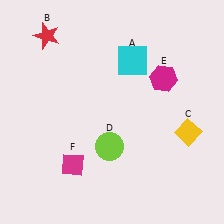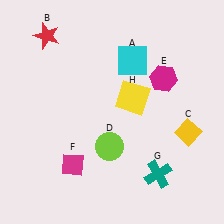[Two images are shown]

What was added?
A teal cross (G), a yellow square (H) were added in Image 2.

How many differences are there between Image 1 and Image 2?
There are 2 differences between the two images.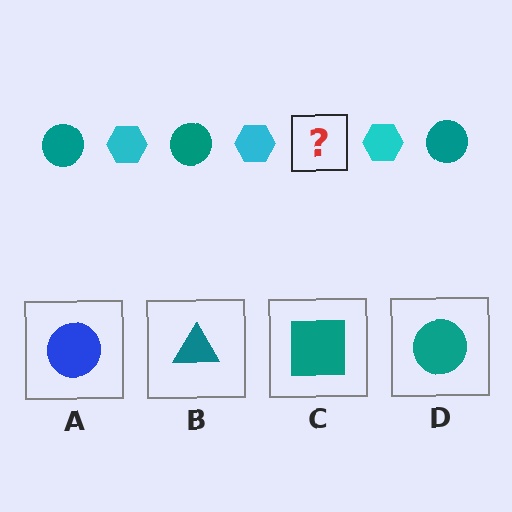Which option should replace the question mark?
Option D.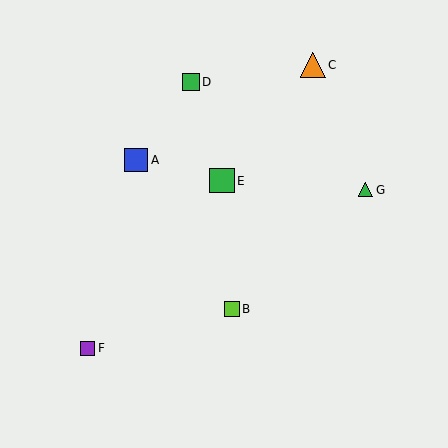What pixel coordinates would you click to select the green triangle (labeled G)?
Click at (365, 190) to select the green triangle G.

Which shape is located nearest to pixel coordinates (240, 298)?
The lime square (labeled B) at (232, 309) is nearest to that location.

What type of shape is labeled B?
Shape B is a lime square.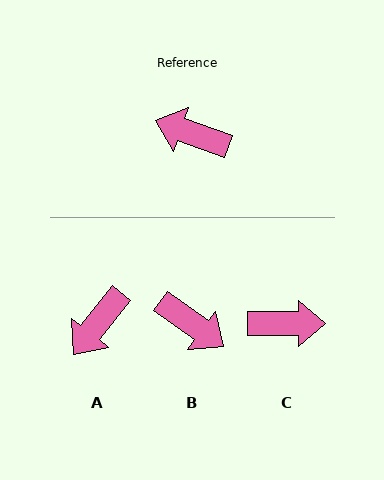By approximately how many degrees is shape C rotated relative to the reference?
Approximately 160 degrees clockwise.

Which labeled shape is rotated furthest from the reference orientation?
B, about 164 degrees away.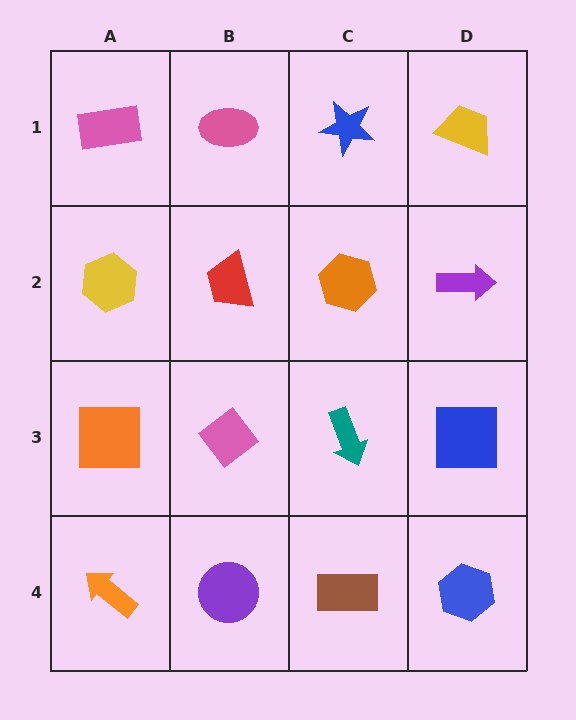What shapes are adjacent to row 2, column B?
A pink ellipse (row 1, column B), a pink diamond (row 3, column B), a yellow hexagon (row 2, column A), an orange hexagon (row 2, column C).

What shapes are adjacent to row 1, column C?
An orange hexagon (row 2, column C), a pink ellipse (row 1, column B), a yellow trapezoid (row 1, column D).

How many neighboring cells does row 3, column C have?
4.